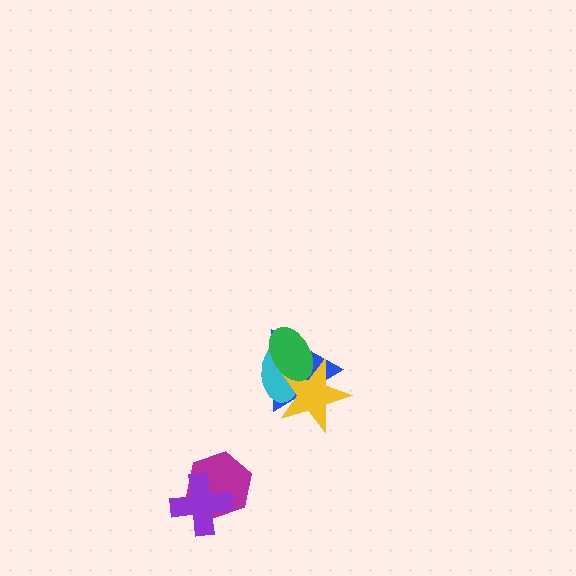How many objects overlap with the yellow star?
3 objects overlap with the yellow star.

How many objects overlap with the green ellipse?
3 objects overlap with the green ellipse.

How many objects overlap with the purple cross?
1 object overlaps with the purple cross.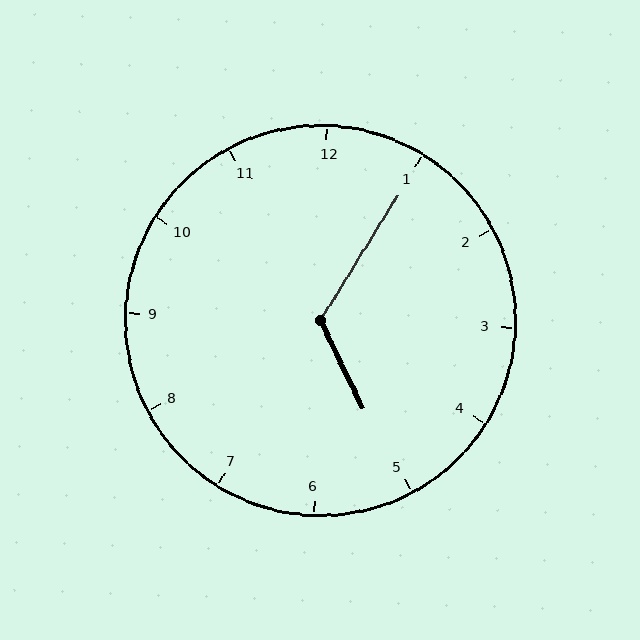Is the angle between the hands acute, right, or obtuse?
It is obtuse.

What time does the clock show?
5:05.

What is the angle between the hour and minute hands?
Approximately 122 degrees.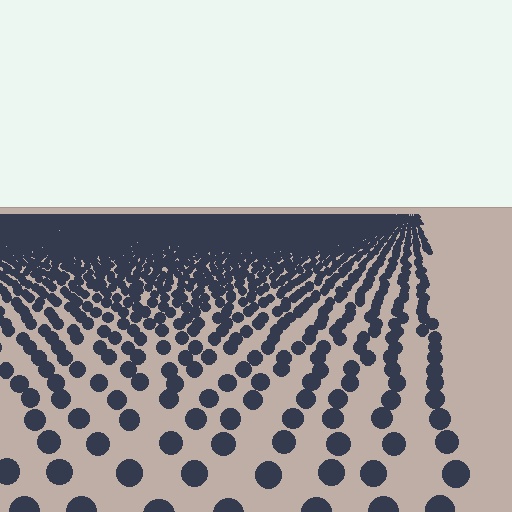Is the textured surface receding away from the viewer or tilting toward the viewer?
The surface is receding away from the viewer. Texture elements get smaller and denser toward the top.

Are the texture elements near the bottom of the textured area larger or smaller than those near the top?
Larger. Near the bottom, elements are closer to the viewer and appear at a bigger on-screen size.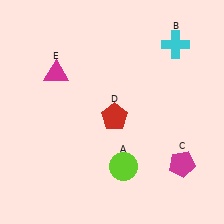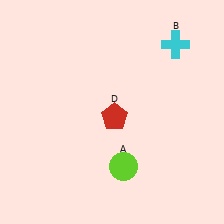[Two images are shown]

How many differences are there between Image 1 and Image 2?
There are 2 differences between the two images.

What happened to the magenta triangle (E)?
The magenta triangle (E) was removed in Image 2. It was in the top-left area of Image 1.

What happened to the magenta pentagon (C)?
The magenta pentagon (C) was removed in Image 2. It was in the bottom-right area of Image 1.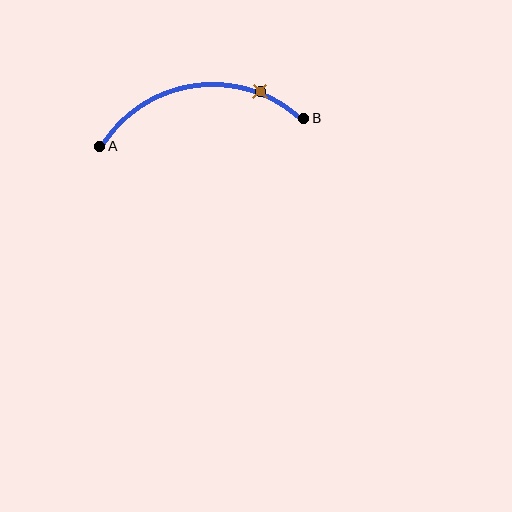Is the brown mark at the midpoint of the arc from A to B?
No. The brown mark lies on the arc but is closer to endpoint B. The arc midpoint would be at the point on the curve equidistant along the arc from both A and B.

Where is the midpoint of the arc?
The arc midpoint is the point on the curve farthest from the straight line joining A and B. It sits above that line.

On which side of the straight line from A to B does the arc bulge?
The arc bulges above the straight line connecting A and B.